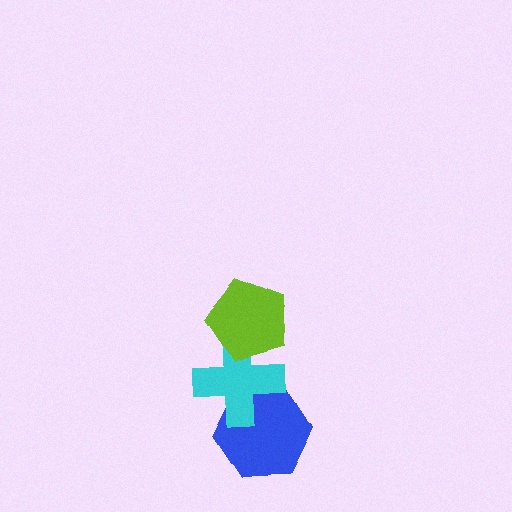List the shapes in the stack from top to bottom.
From top to bottom: the lime pentagon, the cyan cross, the blue hexagon.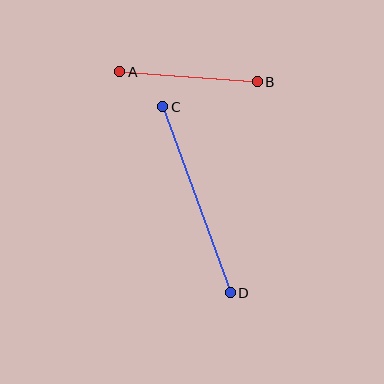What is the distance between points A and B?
The distance is approximately 138 pixels.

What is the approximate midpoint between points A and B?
The midpoint is at approximately (189, 77) pixels.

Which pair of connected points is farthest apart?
Points C and D are farthest apart.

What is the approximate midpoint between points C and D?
The midpoint is at approximately (197, 200) pixels.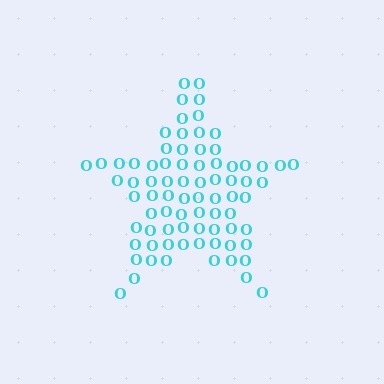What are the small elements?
The small elements are letter O's.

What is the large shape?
The large shape is a star.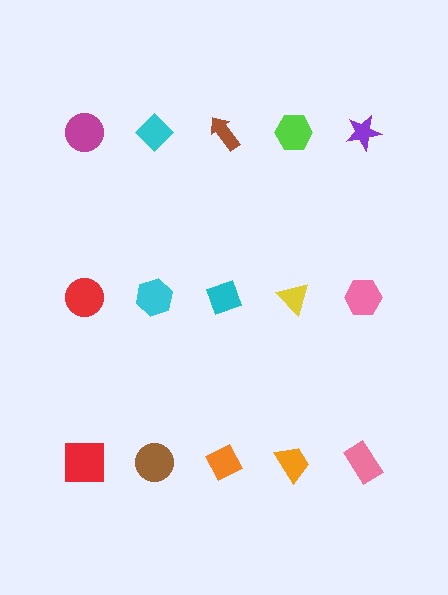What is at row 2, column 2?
A cyan hexagon.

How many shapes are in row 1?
5 shapes.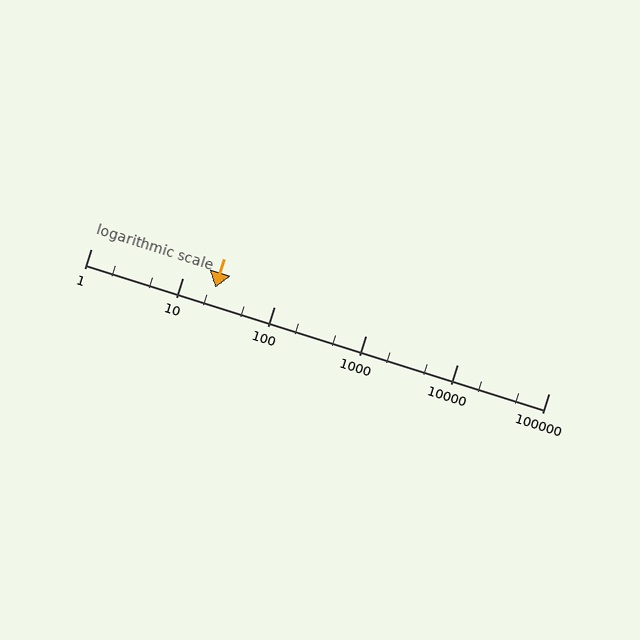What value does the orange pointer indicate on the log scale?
The pointer indicates approximately 23.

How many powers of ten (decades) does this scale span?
The scale spans 5 decades, from 1 to 100000.